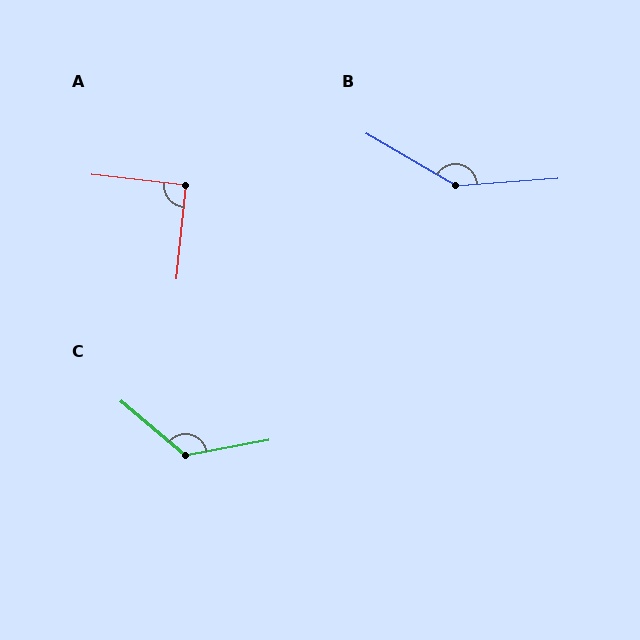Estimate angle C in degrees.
Approximately 129 degrees.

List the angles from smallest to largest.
A (91°), C (129°), B (146°).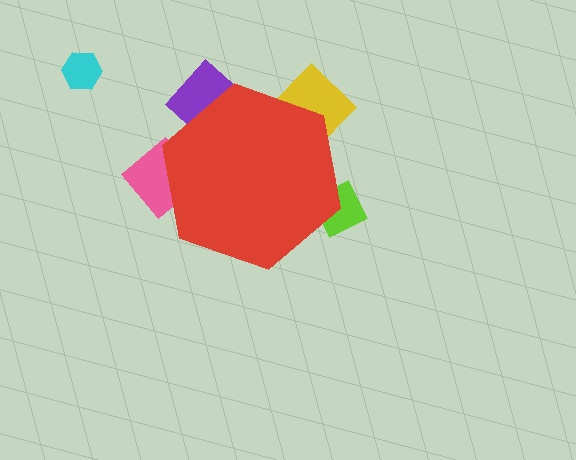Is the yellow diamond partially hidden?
Yes, the yellow diamond is partially hidden behind the red hexagon.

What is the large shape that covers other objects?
A red hexagon.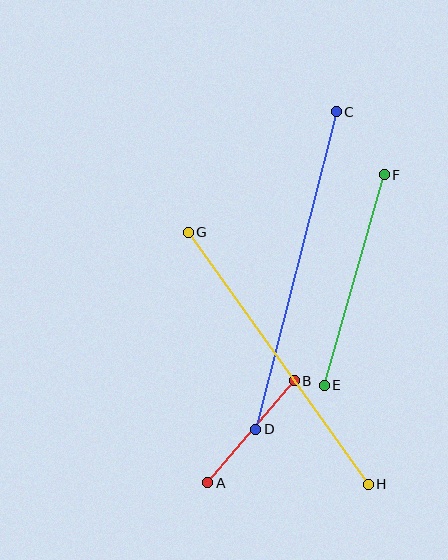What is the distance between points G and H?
The distance is approximately 309 pixels.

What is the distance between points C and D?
The distance is approximately 327 pixels.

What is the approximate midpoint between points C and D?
The midpoint is at approximately (296, 271) pixels.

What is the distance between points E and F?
The distance is approximately 219 pixels.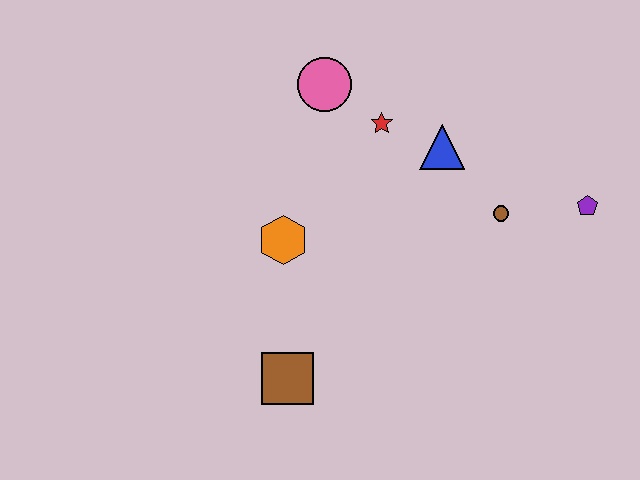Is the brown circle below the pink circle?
Yes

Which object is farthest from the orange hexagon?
The purple pentagon is farthest from the orange hexagon.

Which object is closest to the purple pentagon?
The brown circle is closest to the purple pentagon.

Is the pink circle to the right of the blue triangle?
No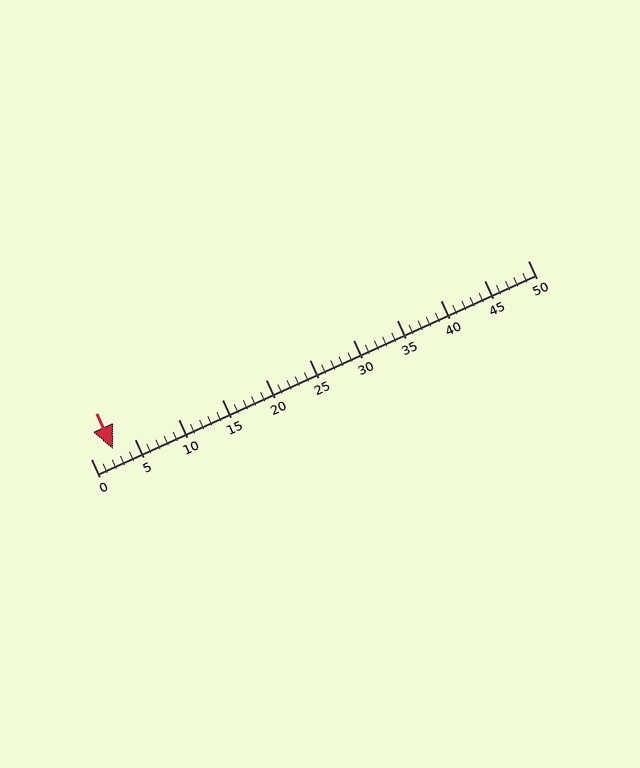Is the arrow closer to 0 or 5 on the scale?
The arrow is closer to 5.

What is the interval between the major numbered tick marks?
The major tick marks are spaced 5 units apart.